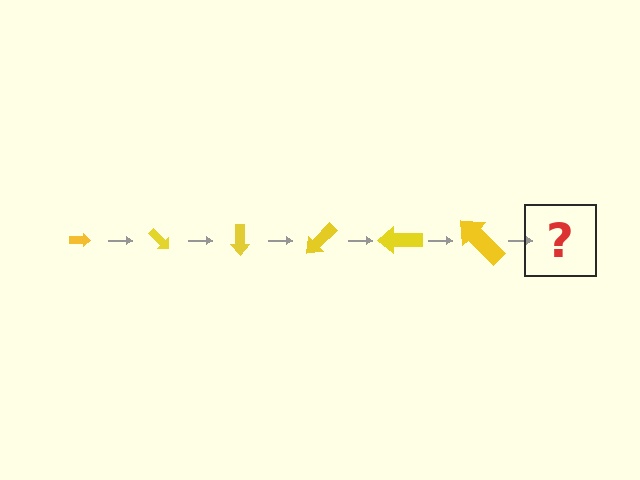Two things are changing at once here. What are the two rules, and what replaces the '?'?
The two rules are that the arrow grows larger each step and it rotates 45 degrees each step. The '?' should be an arrow, larger than the previous one and rotated 270 degrees from the start.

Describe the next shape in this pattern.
It should be an arrow, larger than the previous one and rotated 270 degrees from the start.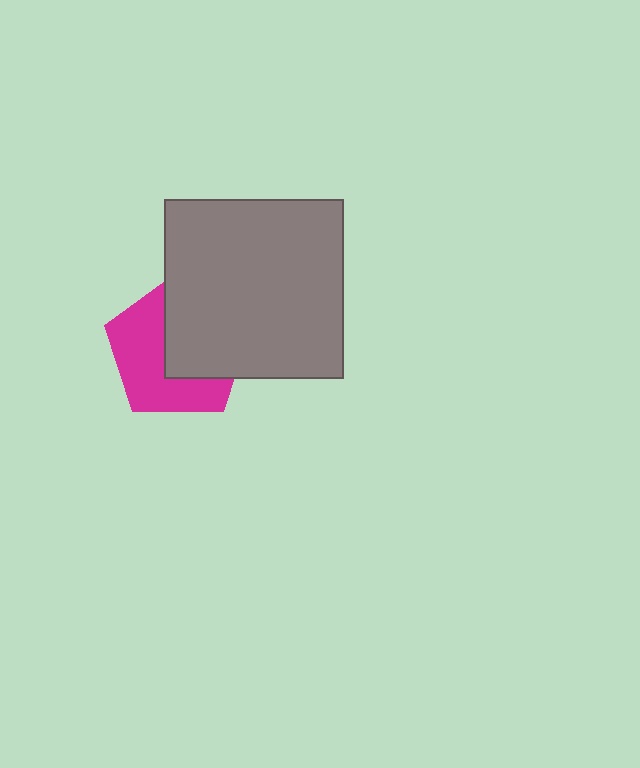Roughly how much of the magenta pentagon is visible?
About half of it is visible (roughly 51%).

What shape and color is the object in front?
The object in front is a gray square.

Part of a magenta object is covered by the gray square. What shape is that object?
It is a pentagon.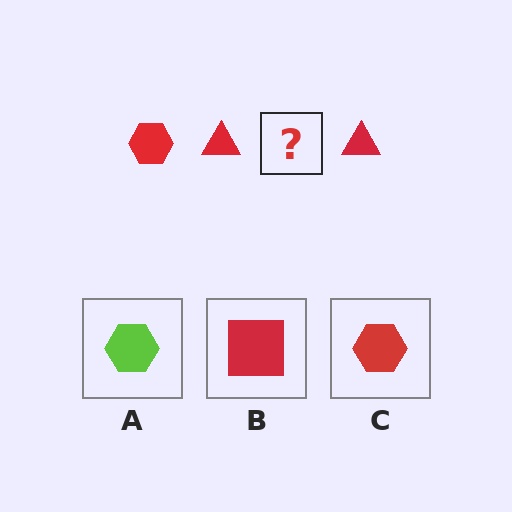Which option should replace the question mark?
Option C.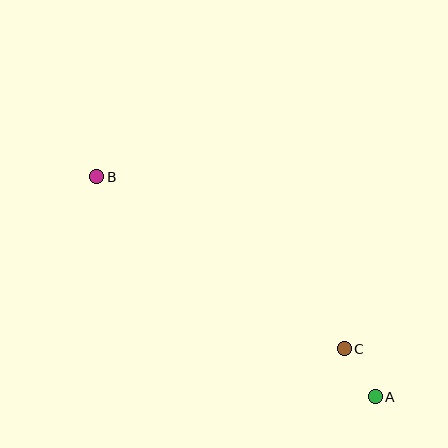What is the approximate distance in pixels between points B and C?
The distance between B and C is approximately 301 pixels.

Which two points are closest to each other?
Points A and C are closest to each other.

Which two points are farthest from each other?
Points A and B are farthest from each other.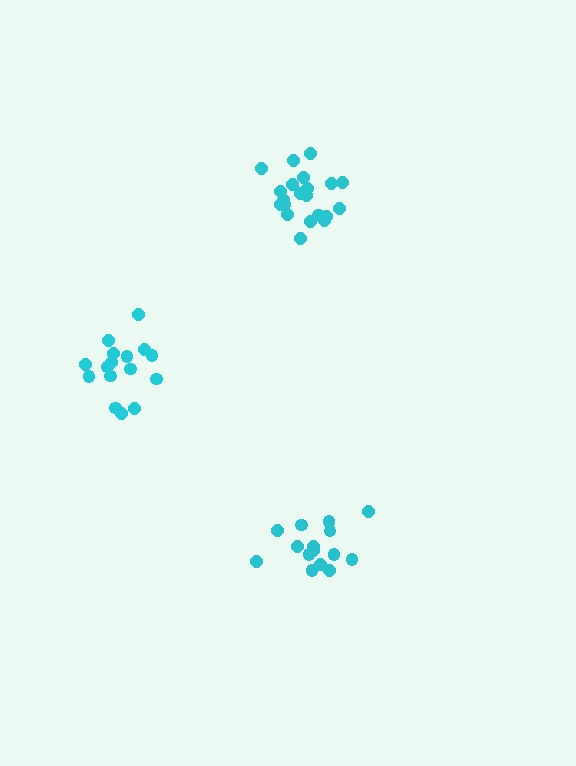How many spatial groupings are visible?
There are 3 spatial groupings.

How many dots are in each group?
Group 1: 21 dots, Group 2: 15 dots, Group 3: 16 dots (52 total).